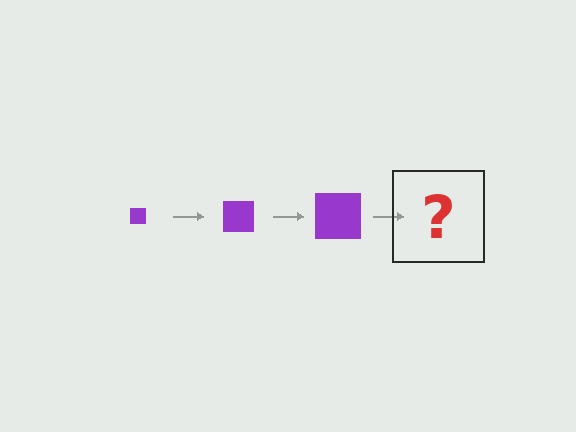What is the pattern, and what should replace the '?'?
The pattern is that the square gets progressively larger each step. The '?' should be a purple square, larger than the previous one.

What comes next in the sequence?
The next element should be a purple square, larger than the previous one.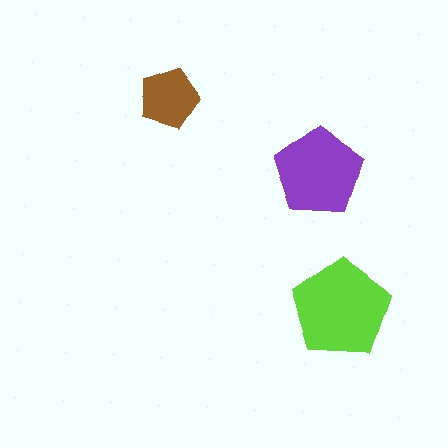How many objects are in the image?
There are 3 objects in the image.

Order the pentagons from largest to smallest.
the lime one, the purple one, the brown one.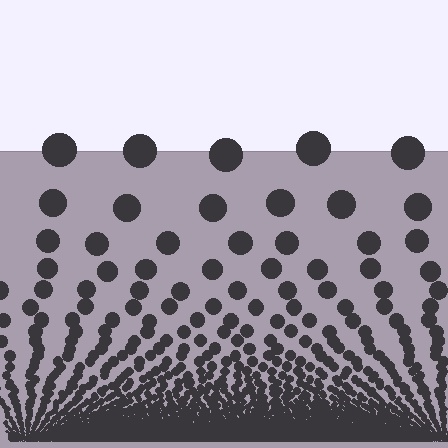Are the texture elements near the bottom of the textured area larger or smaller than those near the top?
Smaller. The gradient is inverted — elements near the bottom are smaller and denser.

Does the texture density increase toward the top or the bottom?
Density increases toward the bottom.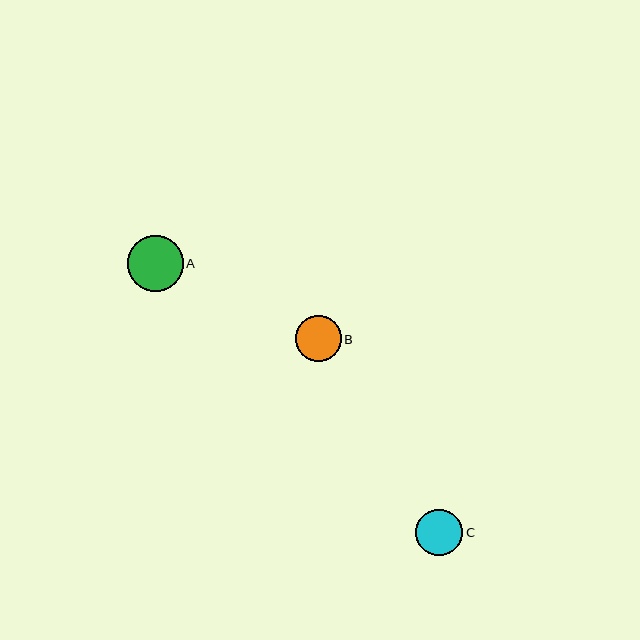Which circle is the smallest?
Circle B is the smallest with a size of approximately 46 pixels.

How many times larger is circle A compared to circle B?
Circle A is approximately 1.2 times the size of circle B.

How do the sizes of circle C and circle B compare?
Circle C and circle B are approximately the same size.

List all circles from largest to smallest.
From largest to smallest: A, C, B.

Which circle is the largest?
Circle A is the largest with a size of approximately 56 pixels.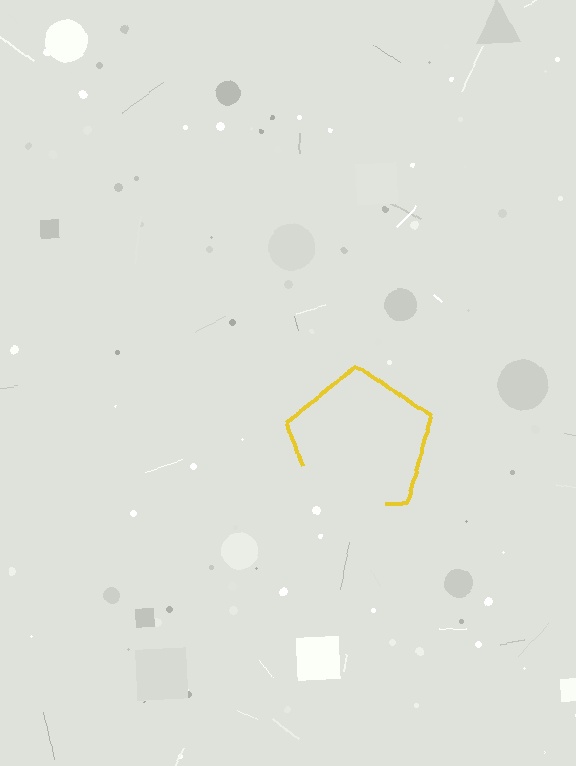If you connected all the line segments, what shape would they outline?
They would outline a pentagon.